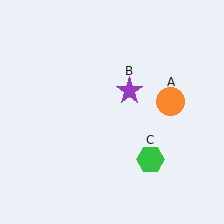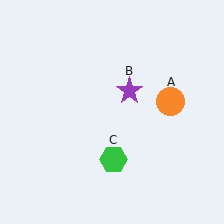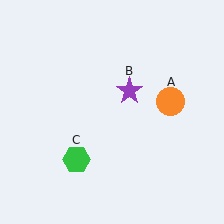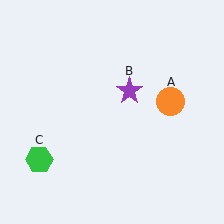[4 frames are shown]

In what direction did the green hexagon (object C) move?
The green hexagon (object C) moved left.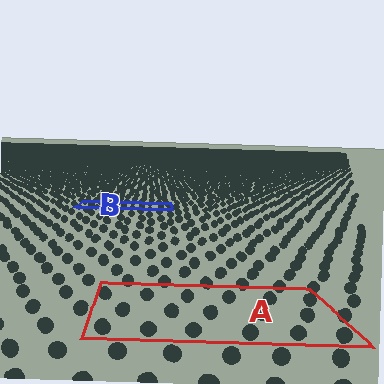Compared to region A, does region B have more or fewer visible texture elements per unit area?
Region B has more texture elements per unit area — they are packed more densely because it is farther away.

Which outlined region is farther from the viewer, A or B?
Region B is farther from the viewer — the texture elements inside it appear smaller and more densely packed.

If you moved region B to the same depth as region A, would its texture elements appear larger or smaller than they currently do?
They would appear larger. At a closer depth, the same texture elements are projected at a bigger on-screen size.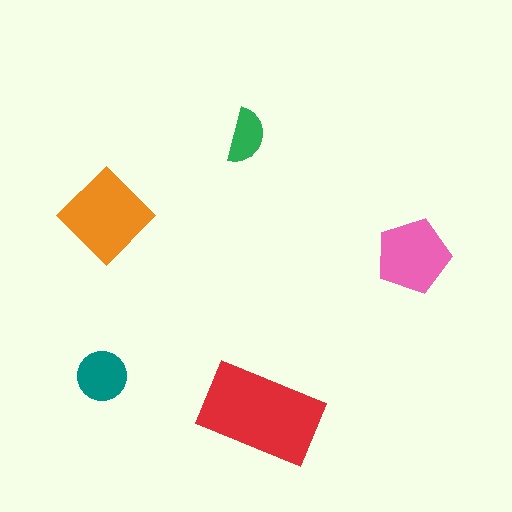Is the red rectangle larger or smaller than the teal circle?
Larger.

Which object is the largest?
The red rectangle.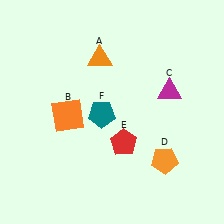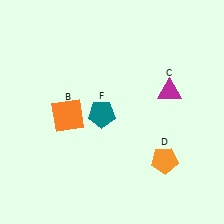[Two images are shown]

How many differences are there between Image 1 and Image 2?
There are 2 differences between the two images.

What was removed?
The orange triangle (A), the red pentagon (E) were removed in Image 2.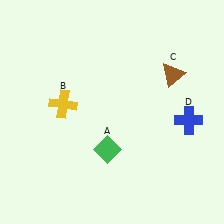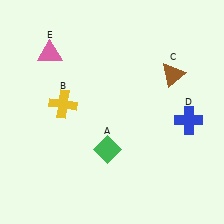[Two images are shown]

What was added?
A pink triangle (E) was added in Image 2.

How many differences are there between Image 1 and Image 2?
There is 1 difference between the two images.